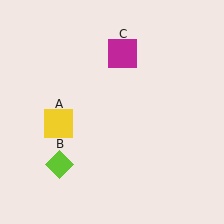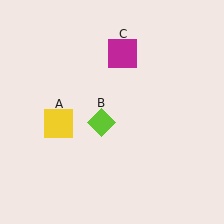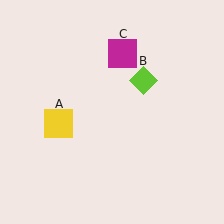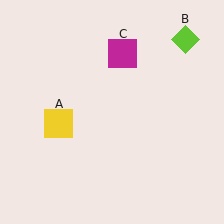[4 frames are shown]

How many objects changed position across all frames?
1 object changed position: lime diamond (object B).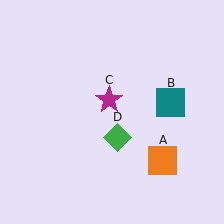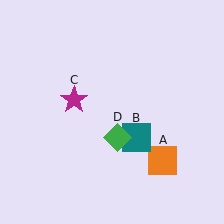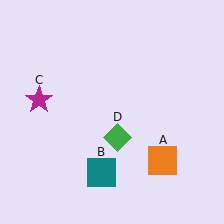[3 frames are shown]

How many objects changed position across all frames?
2 objects changed position: teal square (object B), magenta star (object C).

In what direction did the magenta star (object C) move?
The magenta star (object C) moved left.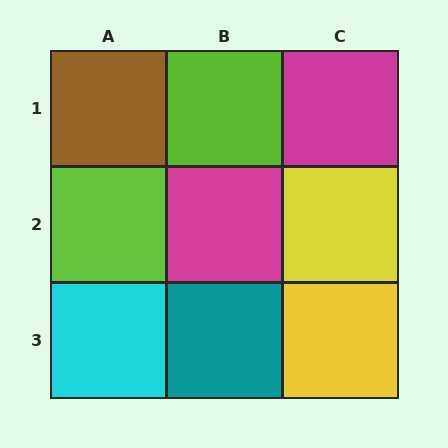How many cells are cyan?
1 cell is cyan.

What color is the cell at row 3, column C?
Yellow.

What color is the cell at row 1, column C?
Magenta.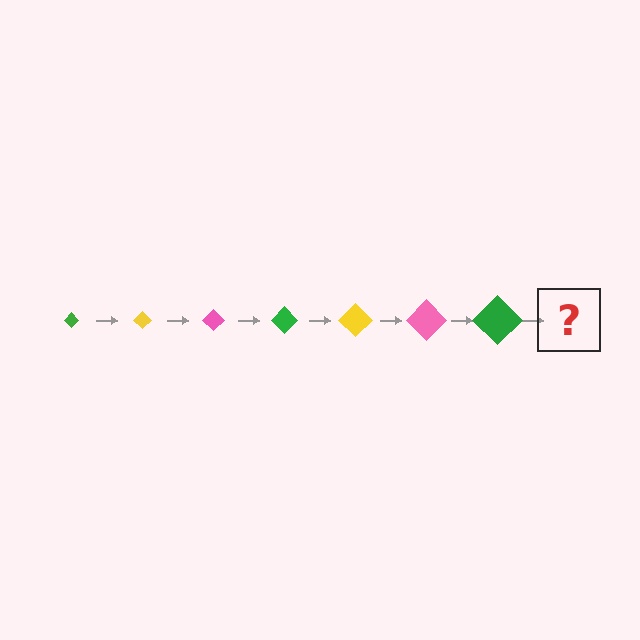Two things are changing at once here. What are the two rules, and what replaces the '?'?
The two rules are that the diamond grows larger each step and the color cycles through green, yellow, and pink. The '?' should be a yellow diamond, larger than the previous one.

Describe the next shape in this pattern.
It should be a yellow diamond, larger than the previous one.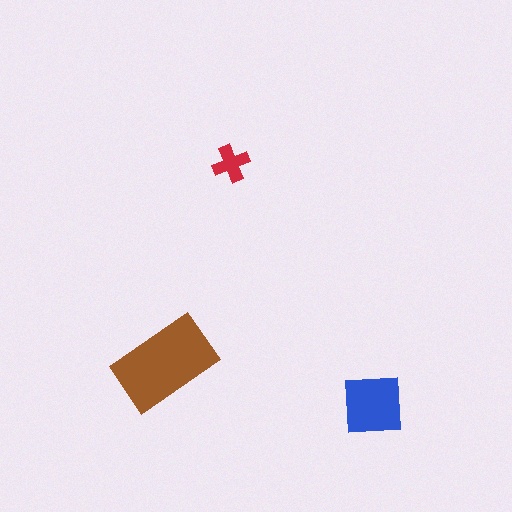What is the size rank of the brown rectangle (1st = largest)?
1st.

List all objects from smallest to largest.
The red cross, the blue square, the brown rectangle.